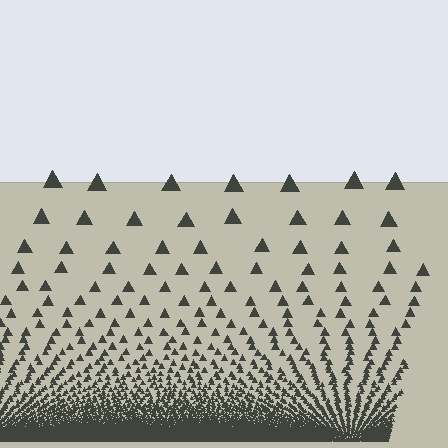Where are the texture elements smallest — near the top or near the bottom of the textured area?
Near the bottom.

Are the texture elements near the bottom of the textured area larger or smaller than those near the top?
Smaller. The gradient is inverted — elements near the bottom are smaller and denser.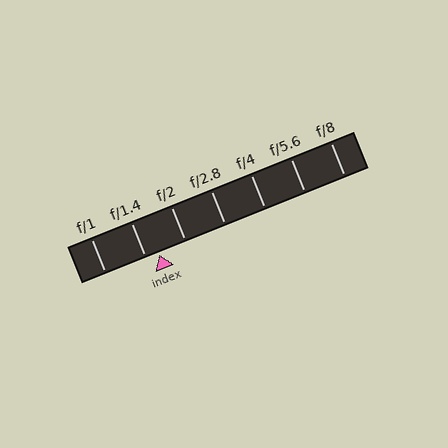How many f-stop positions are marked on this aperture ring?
There are 7 f-stop positions marked.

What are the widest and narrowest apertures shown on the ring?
The widest aperture shown is f/1 and the narrowest is f/8.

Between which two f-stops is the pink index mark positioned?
The index mark is between f/1.4 and f/2.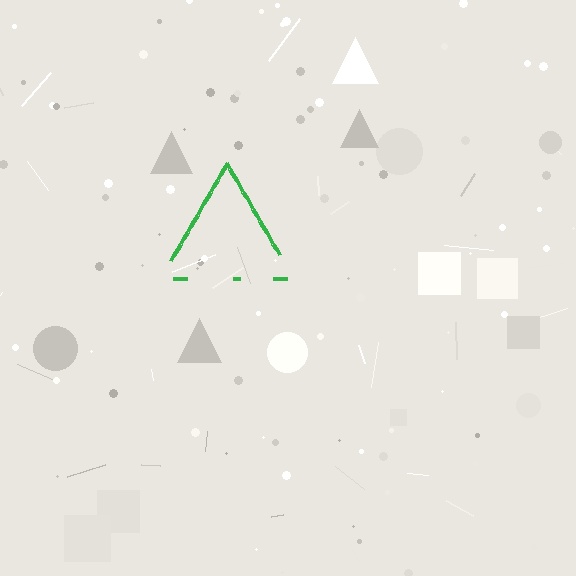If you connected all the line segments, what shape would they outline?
They would outline a triangle.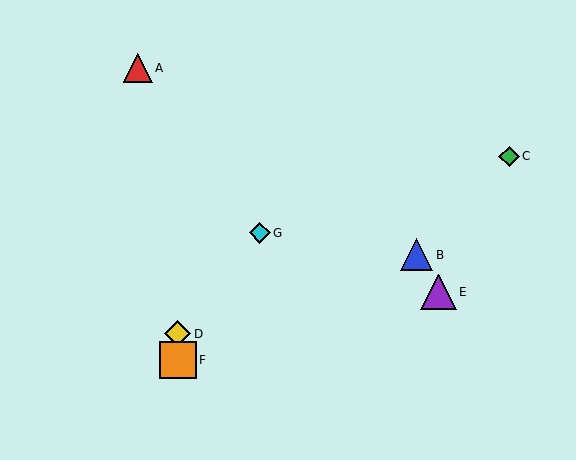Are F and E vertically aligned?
No, F is at x≈178 and E is at x≈438.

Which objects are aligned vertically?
Objects D, F are aligned vertically.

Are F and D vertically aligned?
Yes, both are at x≈178.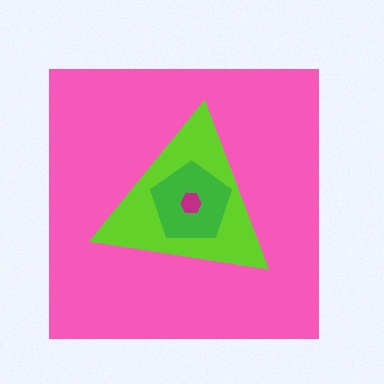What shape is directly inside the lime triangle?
The green pentagon.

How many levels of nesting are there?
4.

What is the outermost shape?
The pink square.